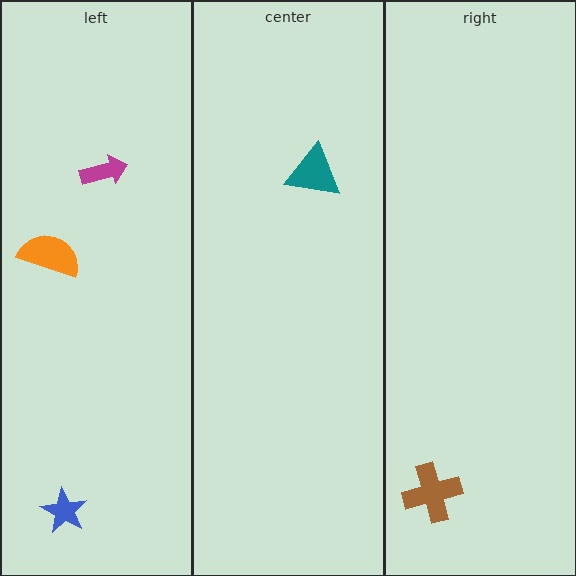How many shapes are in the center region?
1.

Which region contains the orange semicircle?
The left region.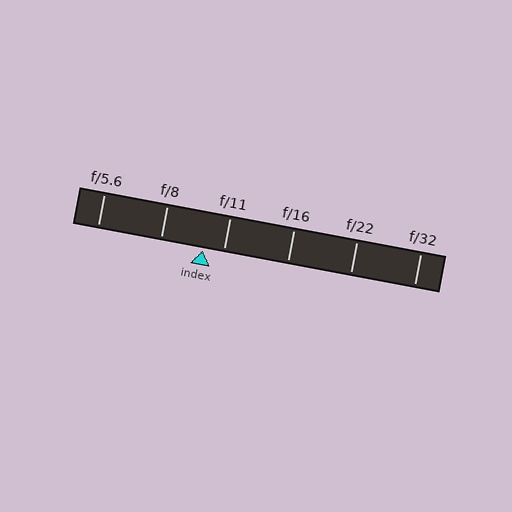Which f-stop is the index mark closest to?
The index mark is closest to f/11.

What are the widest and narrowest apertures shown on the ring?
The widest aperture shown is f/5.6 and the narrowest is f/32.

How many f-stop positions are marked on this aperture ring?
There are 6 f-stop positions marked.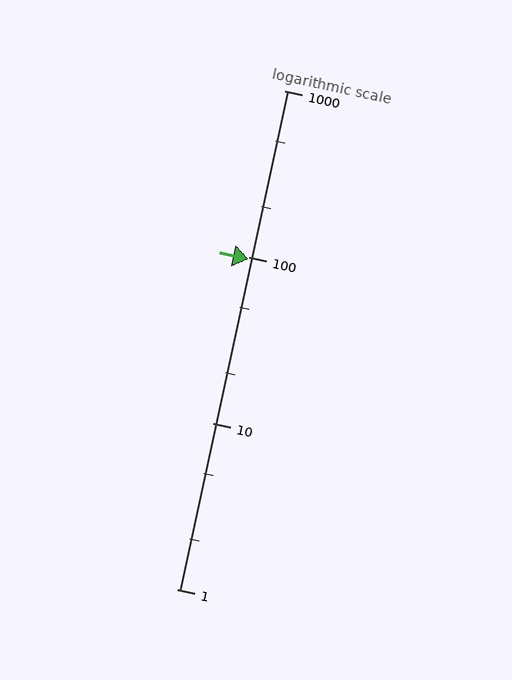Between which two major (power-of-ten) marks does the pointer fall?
The pointer is between 10 and 100.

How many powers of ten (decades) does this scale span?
The scale spans 3 decades, from 1 to 1000.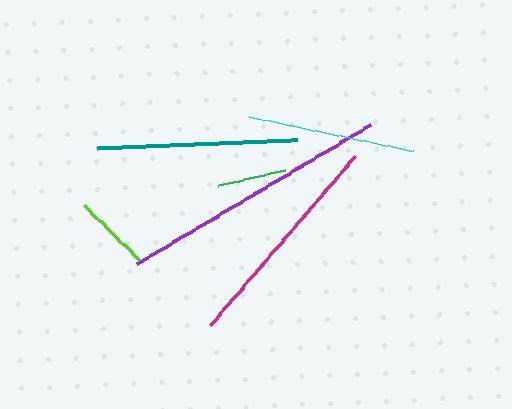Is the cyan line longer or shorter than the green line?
The cyan line is longer than the green line.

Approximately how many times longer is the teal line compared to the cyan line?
The teal line is approximately 1.2 times the length of the cyan line.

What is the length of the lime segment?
The lime segment is approximately 78 pixels long.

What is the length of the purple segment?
The purple segment is approximately 272 pixels long.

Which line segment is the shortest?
The green line is the shortest at approximately 68 pixels.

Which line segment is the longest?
The purple line is the longest at approximately 272 pixels.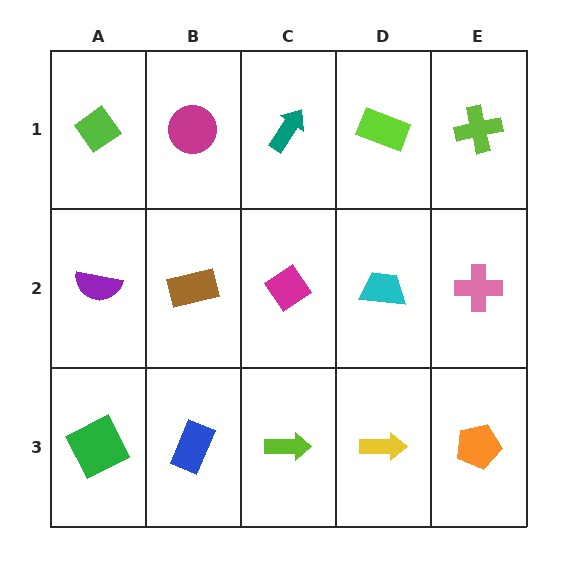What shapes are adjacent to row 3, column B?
A brown rectangle (row 2, column B), a green square (row 3, column A), a lime arrow (row 3, column C).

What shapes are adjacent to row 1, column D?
A cyan trapezoid (row 2, column D), a teal arrow (row 1, column C), a lime cross (row 1, column E).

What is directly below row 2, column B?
A blue rectangle.